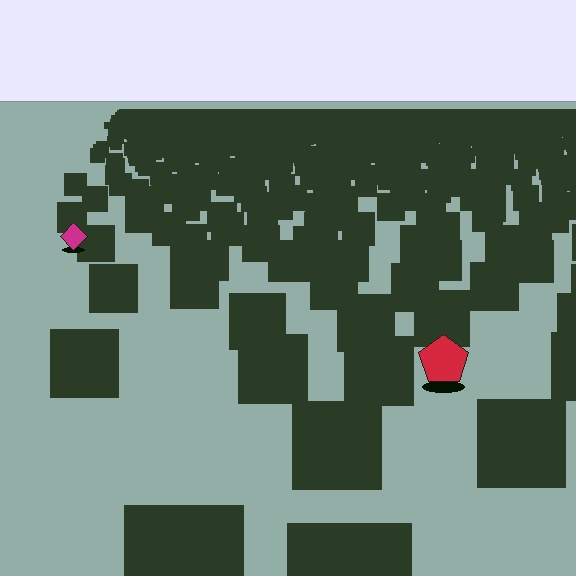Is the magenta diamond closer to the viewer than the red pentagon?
No. The red pentagon is closer — you can tell from the texture gradient: the ground texture is coarser near it.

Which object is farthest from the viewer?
The magenta diamond is farthest from the viewer. It appears smaller and the ground texture around it is denser.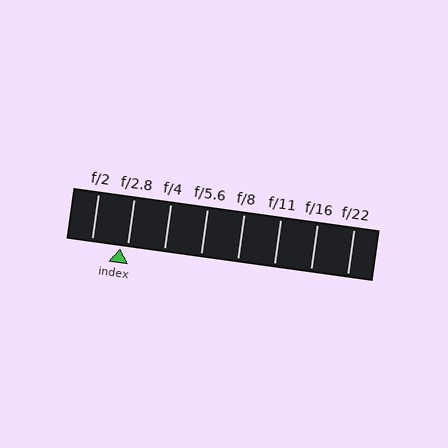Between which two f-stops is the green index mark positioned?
The index mark is between f/2 and f/2.8.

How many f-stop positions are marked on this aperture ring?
There are 8 f-stop positions marked.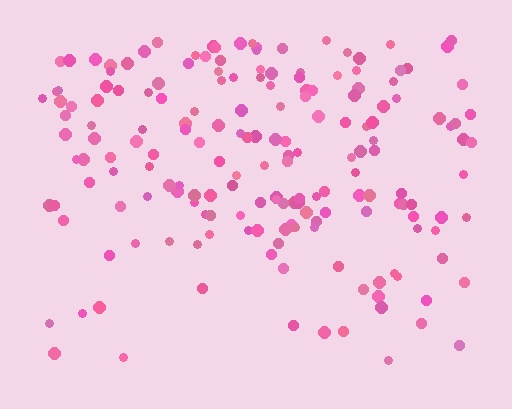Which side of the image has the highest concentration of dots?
The top.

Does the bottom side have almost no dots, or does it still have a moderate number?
Still a moderate number, just noticeably fewer than the top.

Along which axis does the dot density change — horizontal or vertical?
Vertical.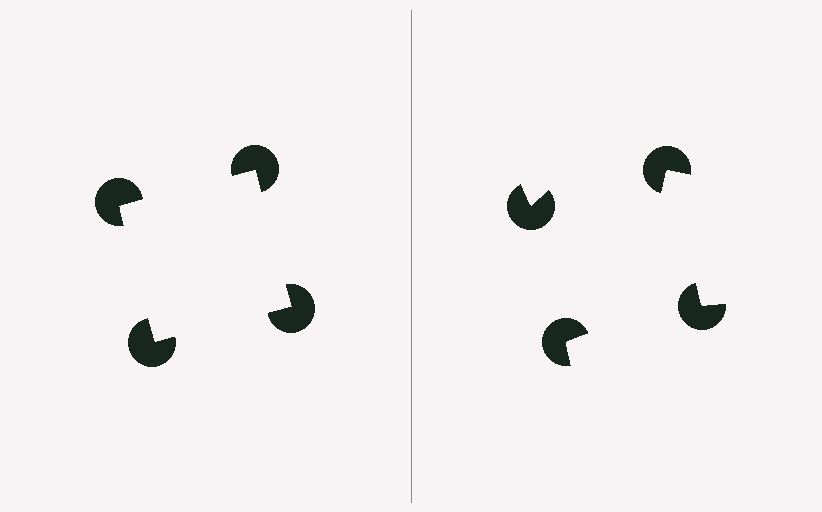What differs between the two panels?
The pac-man discs are positioned identically on both sides; only the wedge orientations differ. On the left they align to a square; on the right they are misaligned.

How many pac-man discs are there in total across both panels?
8 — 4 on each side.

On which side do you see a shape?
An illusory square appears on the left side. On the right side the wedge cuts are rotated, so no coherent shape forms.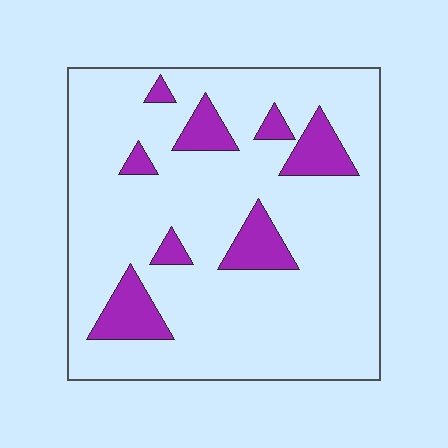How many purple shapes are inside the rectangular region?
8.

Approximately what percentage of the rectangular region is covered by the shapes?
Approximately 15%.